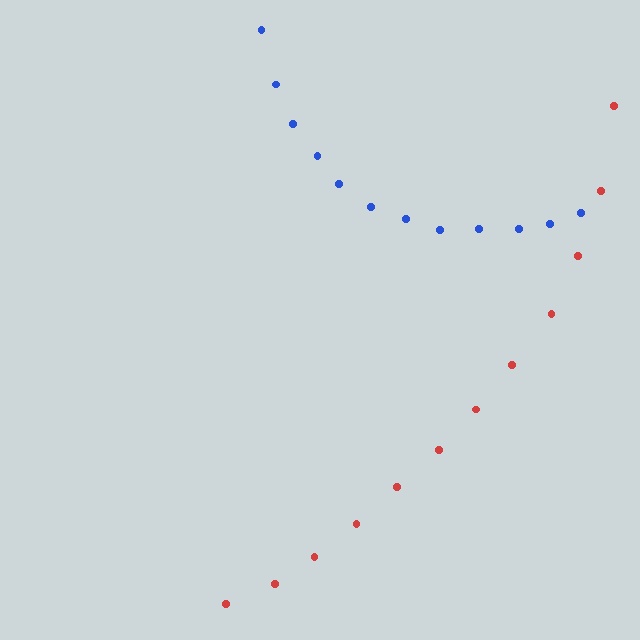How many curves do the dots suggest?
There are 2 distinct paths.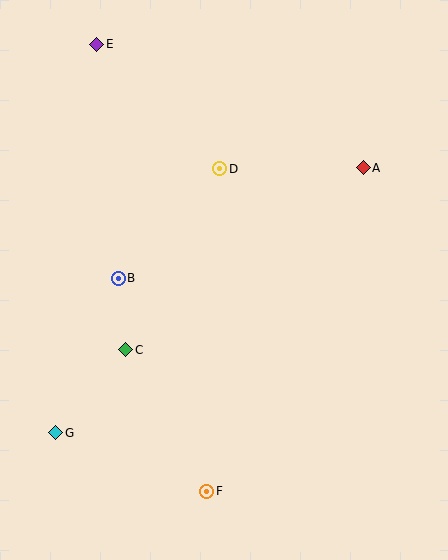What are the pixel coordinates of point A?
Point A is at (363, 168).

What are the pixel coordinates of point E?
Point E is at (97, 44).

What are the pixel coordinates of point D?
Point D is at (220, 169).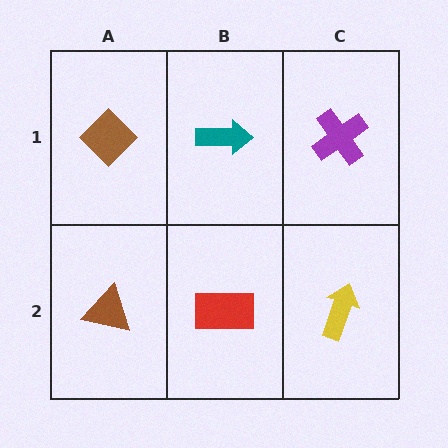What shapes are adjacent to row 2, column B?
A teal arrow (row 1, column B), a brown triangle (row 2, column A), a yellow arrow (row 2, column C).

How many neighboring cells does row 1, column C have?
2.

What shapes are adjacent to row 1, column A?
A brown triangle (row 2, column A), a teal arrow (row 1, column B).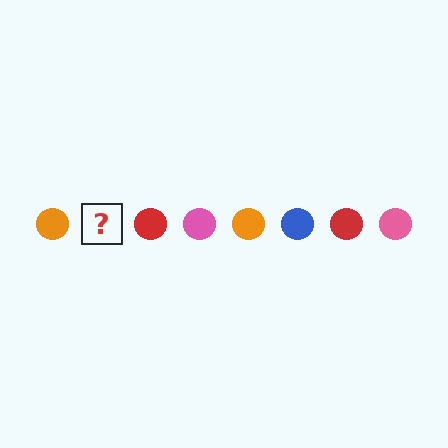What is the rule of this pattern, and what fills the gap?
The rule is that the pattern cycles through orange, blue, red, pink circles. The gap should be filled with a blue circle.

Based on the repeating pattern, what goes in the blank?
The blank should be a blue circle.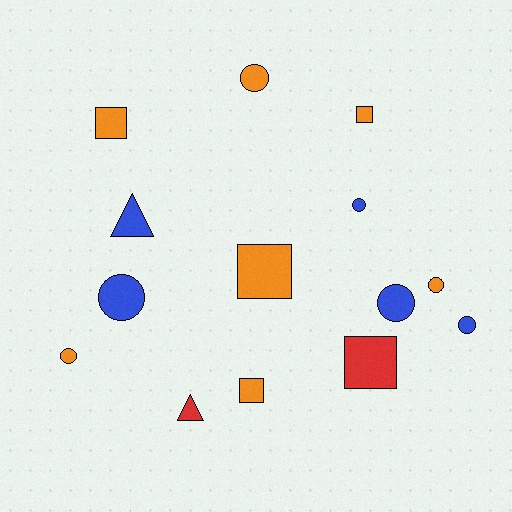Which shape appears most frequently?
Circle, with 7 objects.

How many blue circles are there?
There are 4 blue circles.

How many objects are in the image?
There are 14 objects.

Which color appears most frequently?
Orange, with 7 objects.